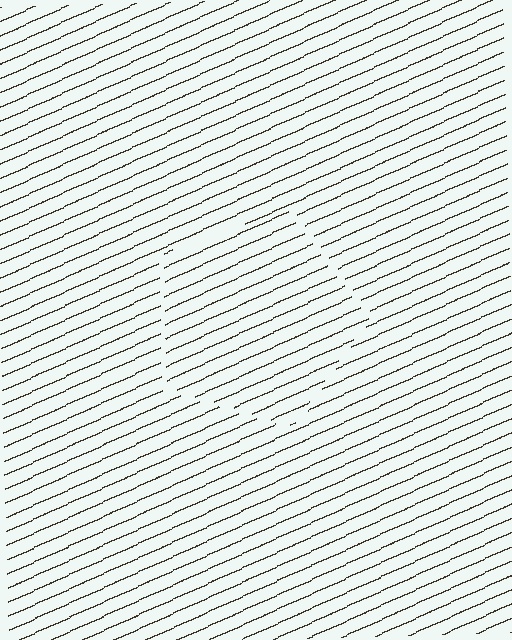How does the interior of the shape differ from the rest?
The interior of the shape contains the same grating, shifted by half a period — the contour is defined by the phase discontinuity where line-ends from the inner and outer gratings abut.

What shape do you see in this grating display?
An illusory pentagon. The interior of the shape contains the same grating, shifted by half a period — the contour is defined by the phase discontinuity where line-ends from the inner and outer gratings abut.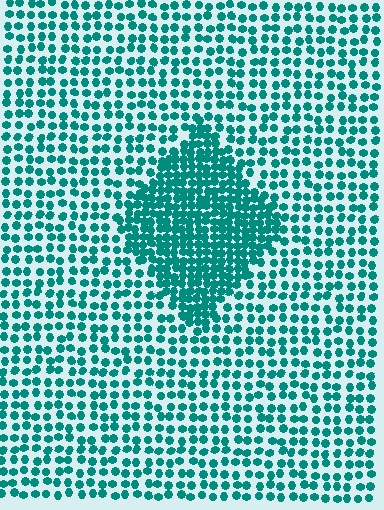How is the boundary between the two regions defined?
The boundary is defined by a change in element density (approximately 2.1x ratio). All elements are the same color, size, and shape.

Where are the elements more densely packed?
The elements are more densely packed inside the diamond boundary.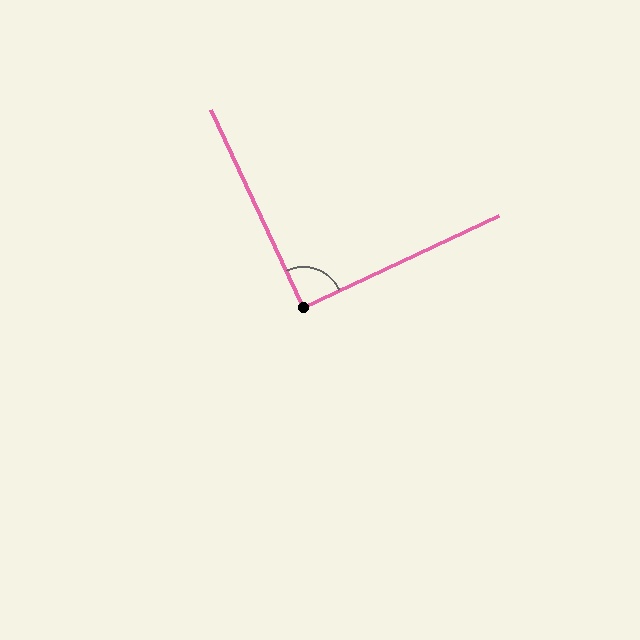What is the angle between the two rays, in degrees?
Approximately 90 degrees.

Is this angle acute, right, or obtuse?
It is approximately a right angle.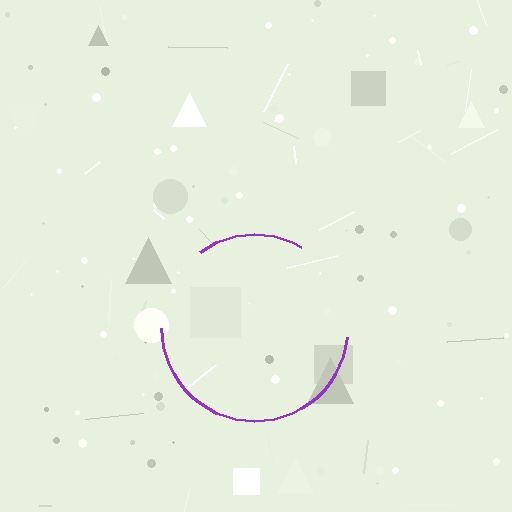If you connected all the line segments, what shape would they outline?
They would outline a circle.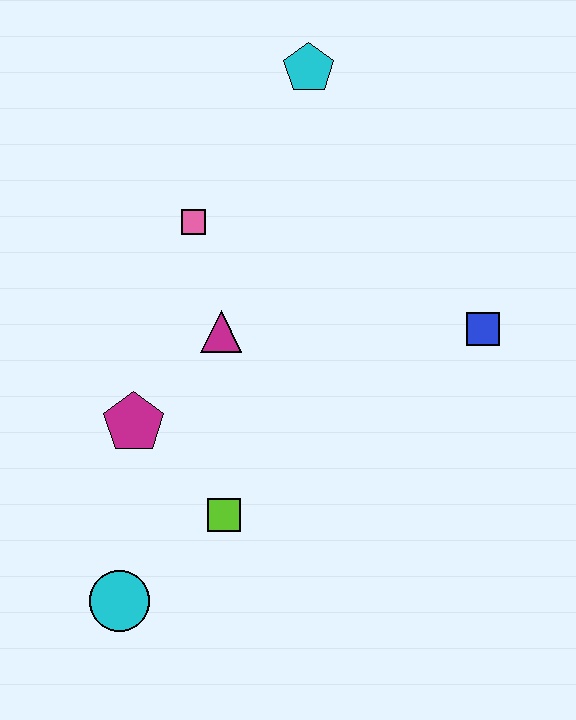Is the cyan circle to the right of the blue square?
No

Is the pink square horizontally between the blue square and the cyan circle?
Yes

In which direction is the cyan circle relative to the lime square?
The cyan circle is to the left of the lime square.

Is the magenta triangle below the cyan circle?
No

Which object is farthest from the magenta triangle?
The cyan circle is farthest from the magenta triangle.